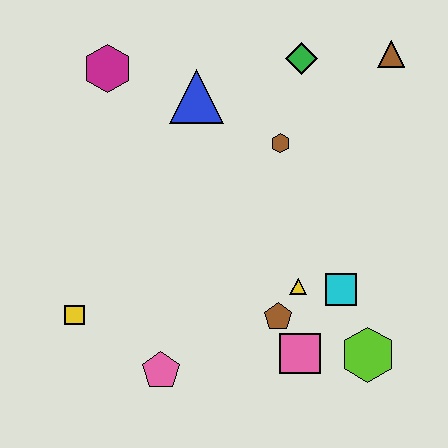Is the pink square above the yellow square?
No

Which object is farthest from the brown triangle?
The yellow square is farthest from the brown triangle.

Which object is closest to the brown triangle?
The green diamond is closest to the brown triangle.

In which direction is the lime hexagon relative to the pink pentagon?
The lime hexagon is to the right of the pink pentagon.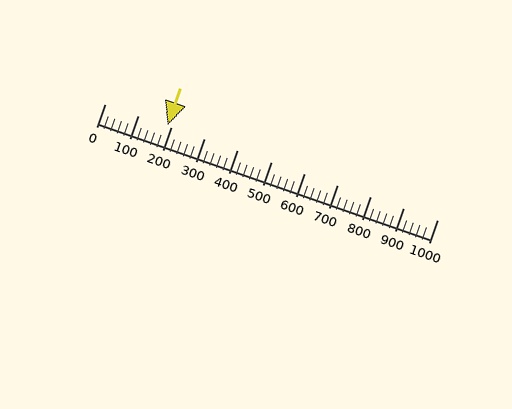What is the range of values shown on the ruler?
The ruler shows values from 0 to 1000.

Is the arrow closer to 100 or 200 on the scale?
The arrow is closer to 200.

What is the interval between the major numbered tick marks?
The major tick marks are spaced 100 units apart.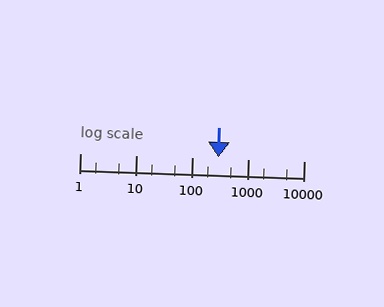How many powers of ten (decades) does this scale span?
The scale spans 4 decades, from 1 to 10000.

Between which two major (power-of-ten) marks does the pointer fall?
The pointer is between 100 and 1000.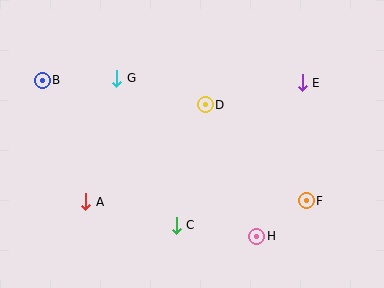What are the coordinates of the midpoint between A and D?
The midpoint between A and D is at (146, 153).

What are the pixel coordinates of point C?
Point C is at (176, 225).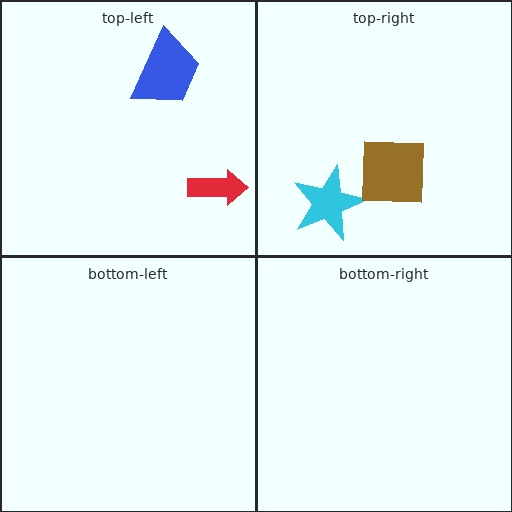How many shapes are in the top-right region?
2.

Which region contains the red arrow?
The top-left region.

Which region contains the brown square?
The top-right region.